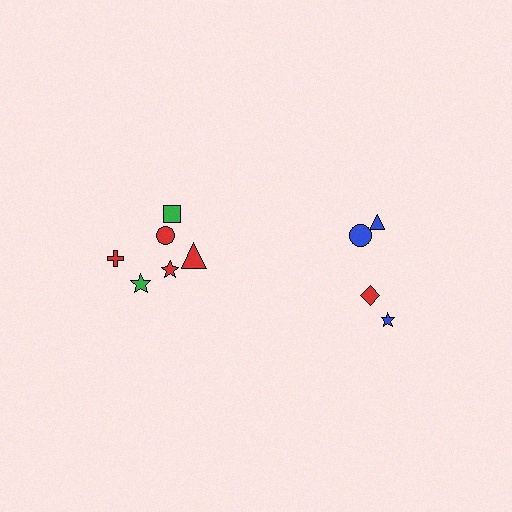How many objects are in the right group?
There are 4 objects.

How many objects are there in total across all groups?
There are 10 objects.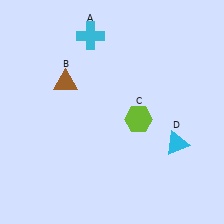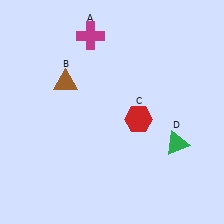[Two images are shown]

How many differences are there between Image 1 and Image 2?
There are 3 differences between the two images.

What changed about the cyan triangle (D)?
In Image 1, D is cyan. In Image 2, it changed to green.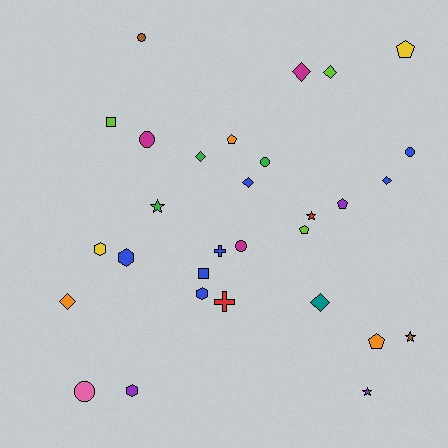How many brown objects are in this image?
There are 2 brown objects.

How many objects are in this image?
There are 30 objects.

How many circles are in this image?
There are 6 circles.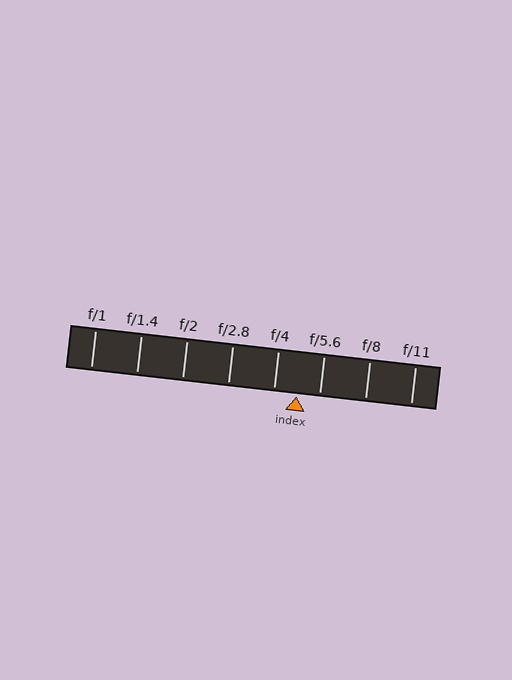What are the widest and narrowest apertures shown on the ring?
The widest aperture shown is f/1 and the narrowest is f/11.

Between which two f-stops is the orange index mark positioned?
The index mark is between f/4 and f/5.6.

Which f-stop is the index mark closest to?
The index mark is closest to f/5.6.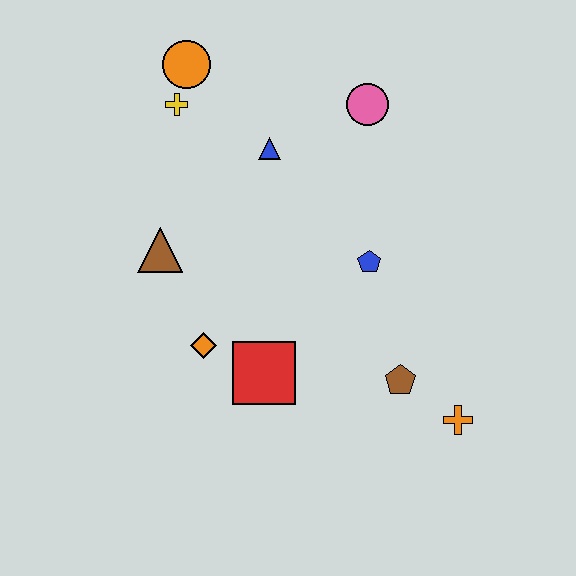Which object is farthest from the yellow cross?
The orange cross is farthest from the yellow cross.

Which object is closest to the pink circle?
The blue triangle is closest to the pink circle.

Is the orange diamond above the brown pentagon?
Yes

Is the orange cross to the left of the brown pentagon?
No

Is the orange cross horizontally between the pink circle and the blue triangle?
No